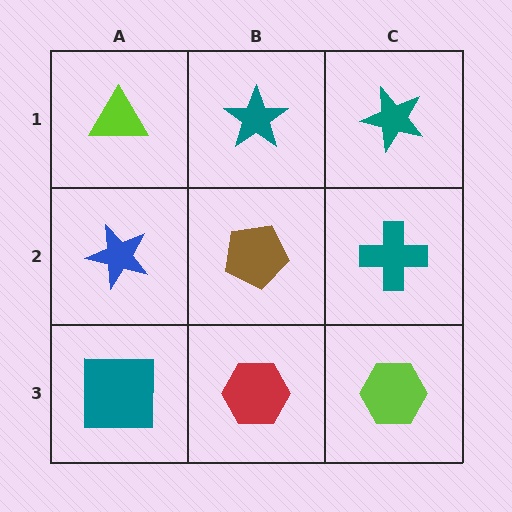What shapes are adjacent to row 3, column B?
A brown pentagon (row 2, column B), a teal square (row 3, column A), a lime hexagon (row 3, column C).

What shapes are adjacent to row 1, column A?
A blue star (row 2, column A), a teal star (row 1, column B).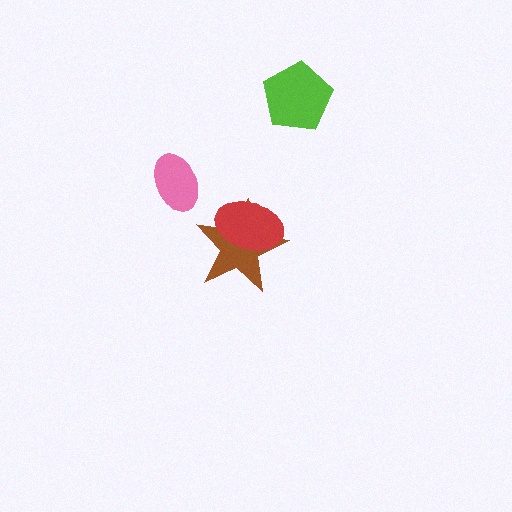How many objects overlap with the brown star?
1 object overlaps with the brown star.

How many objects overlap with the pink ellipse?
0 objects overlap with the pink ellipse.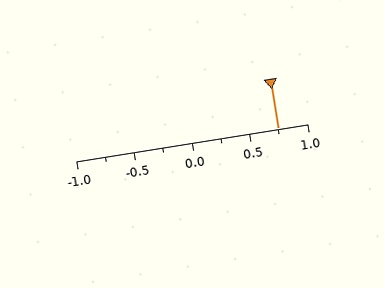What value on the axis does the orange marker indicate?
The marker indicates approximately 0.75.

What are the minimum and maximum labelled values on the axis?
The axis runs from -1.0 to 1.0.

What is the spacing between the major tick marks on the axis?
The major ticks are spaced 0.5 apart.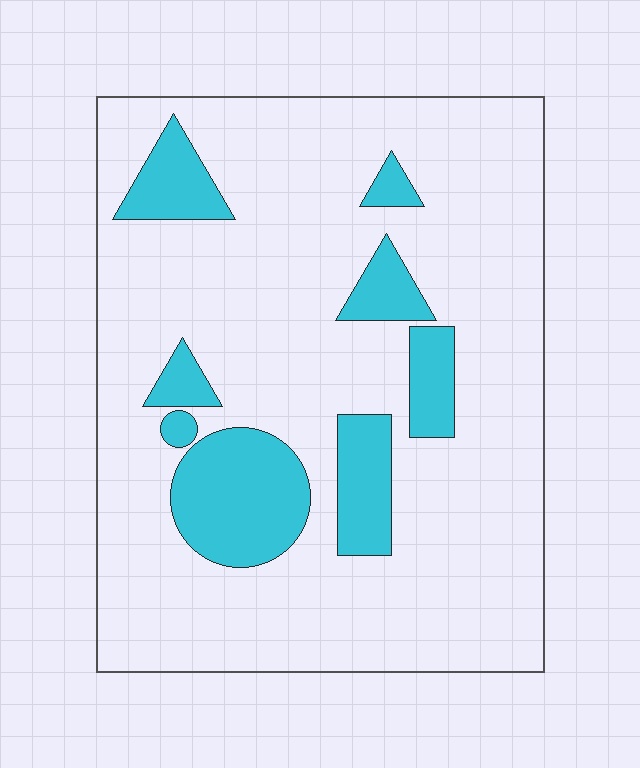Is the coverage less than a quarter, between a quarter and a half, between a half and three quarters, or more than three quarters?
Less than a quarter.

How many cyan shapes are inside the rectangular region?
8.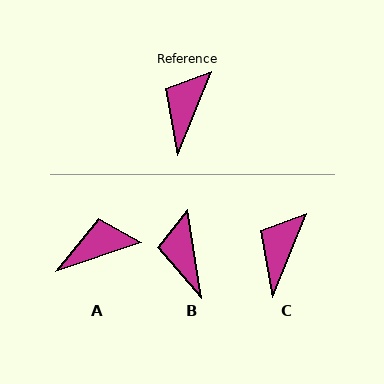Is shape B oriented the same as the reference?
No, it is off by about 31 degrees.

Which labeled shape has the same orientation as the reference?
C.